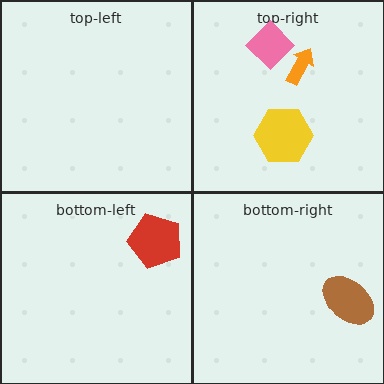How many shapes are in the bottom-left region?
1.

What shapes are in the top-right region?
The yellow hexagon, the pink diamond, the orange arrow.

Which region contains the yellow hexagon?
The top-right region.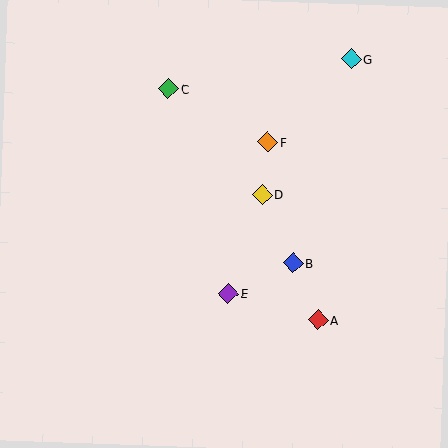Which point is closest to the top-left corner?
Point C is closest to the top-left corner.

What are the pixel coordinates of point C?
Point C is at (169, 89).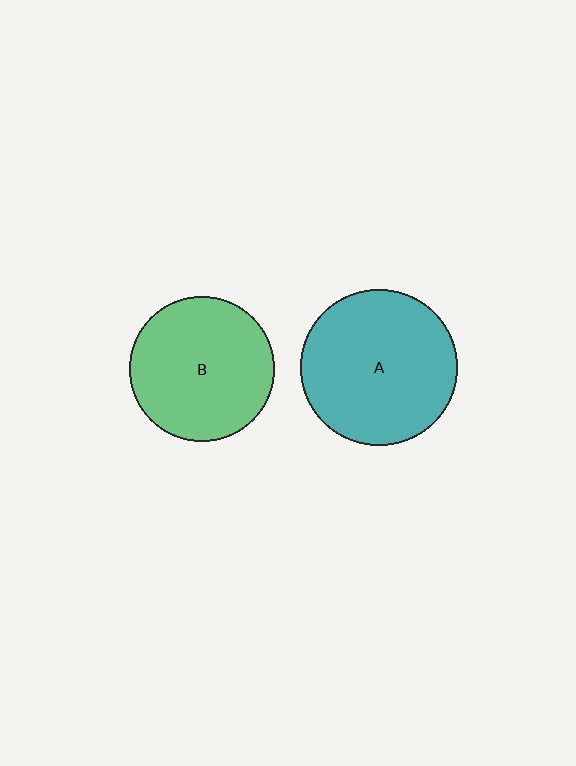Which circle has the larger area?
Circle A (teal).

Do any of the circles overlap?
No, none of the circles overlap.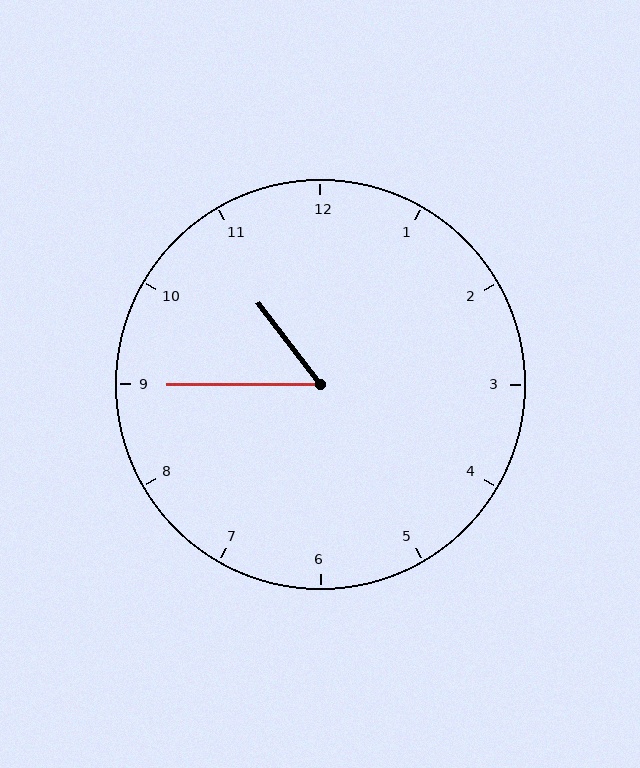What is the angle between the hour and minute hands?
Approximately 52 degrees.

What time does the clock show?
10:45.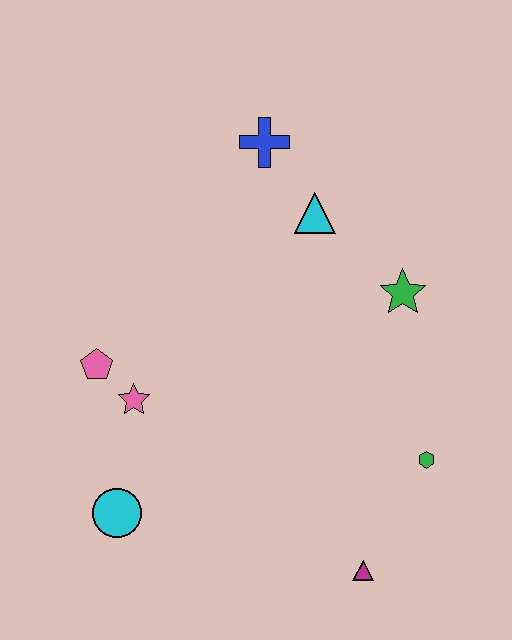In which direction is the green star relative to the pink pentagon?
The green star is to the right of the pink pentagon.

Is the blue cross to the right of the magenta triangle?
No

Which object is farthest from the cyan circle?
The blue cross is farthest from the cyan circle.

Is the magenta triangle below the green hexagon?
Yes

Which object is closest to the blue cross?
The cyan triangle is closest to the blue cross.